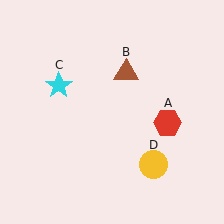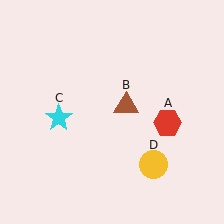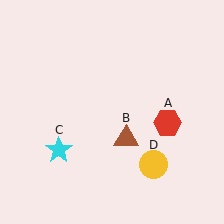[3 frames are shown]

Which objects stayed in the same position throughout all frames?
Red hexagon (object A) and yellow circle (object D) remained stationary.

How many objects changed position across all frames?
2 objects changed position: brown triangle (object B), cyan star (object C).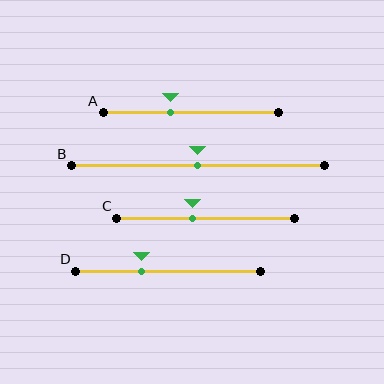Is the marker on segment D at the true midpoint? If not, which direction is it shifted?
No, the marker on segment D is shifted to the left by about 14% of the segment length.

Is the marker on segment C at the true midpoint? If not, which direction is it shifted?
No, the marker on segment C is shifted to the left by about 7% of the segment length.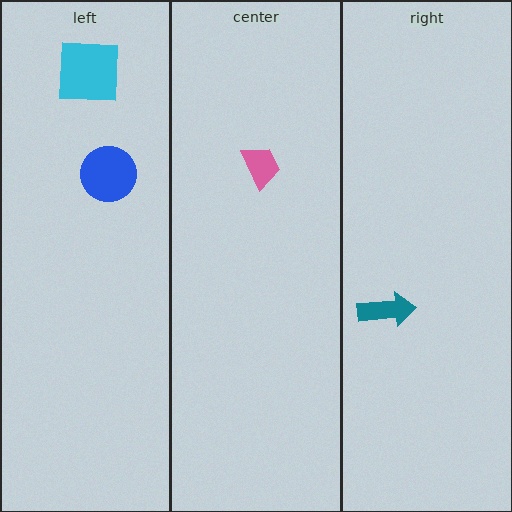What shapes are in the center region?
The pink trapezoid.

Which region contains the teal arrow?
The right region.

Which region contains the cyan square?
The left region.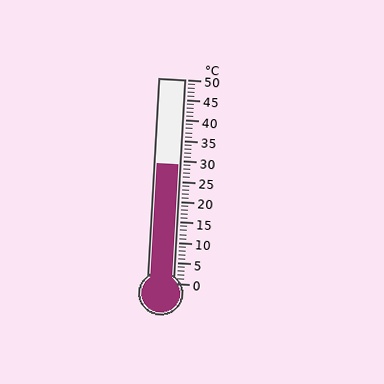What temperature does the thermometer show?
The thermometer shows approximately 29°C.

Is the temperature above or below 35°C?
The temperature is below 35°C.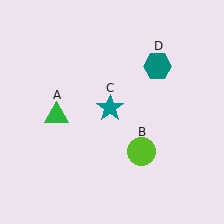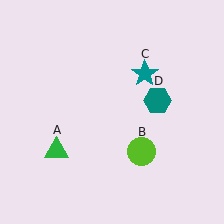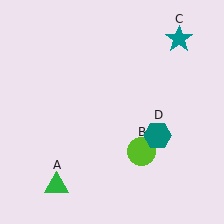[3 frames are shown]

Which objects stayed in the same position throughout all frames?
Lime circle (object B) remained stationary.